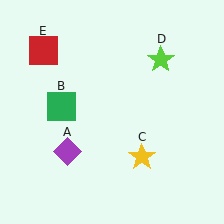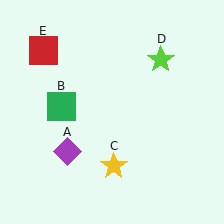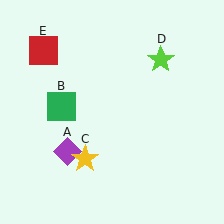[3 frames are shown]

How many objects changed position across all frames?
1 object changed position: yellow star (object C).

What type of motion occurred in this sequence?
The yellow star (object C) rotated clockwise around the center of the scene.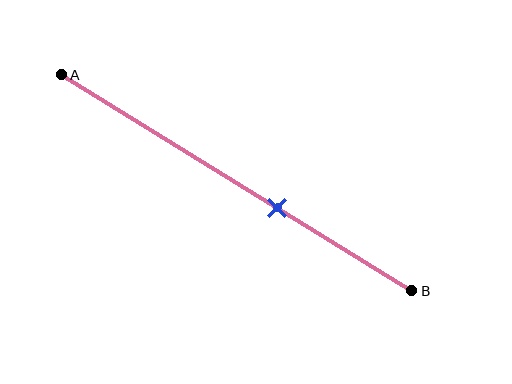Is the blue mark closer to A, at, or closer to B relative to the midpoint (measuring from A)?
The blue mark is closer to point B than the midpoint of segment AB.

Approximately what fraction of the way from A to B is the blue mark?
The blue mark is approximately 60% of the way from A to B.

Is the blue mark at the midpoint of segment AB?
No, the mark is at about 60% from A, not at the 50% midpoint.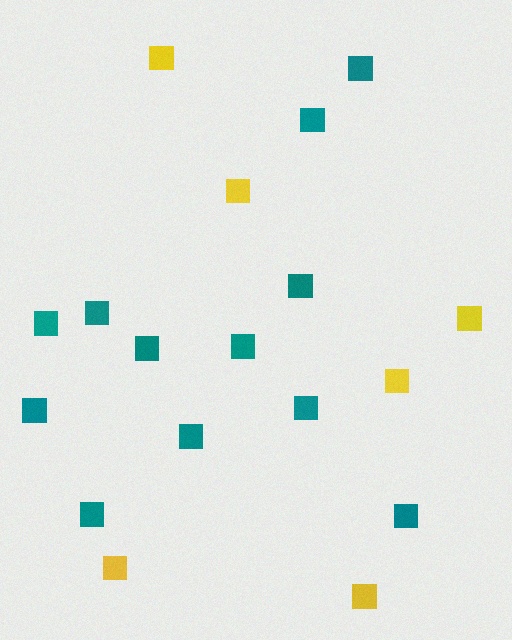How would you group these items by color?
There are 2 groups: one group of teal squares (12) and one group of yellow squares (6).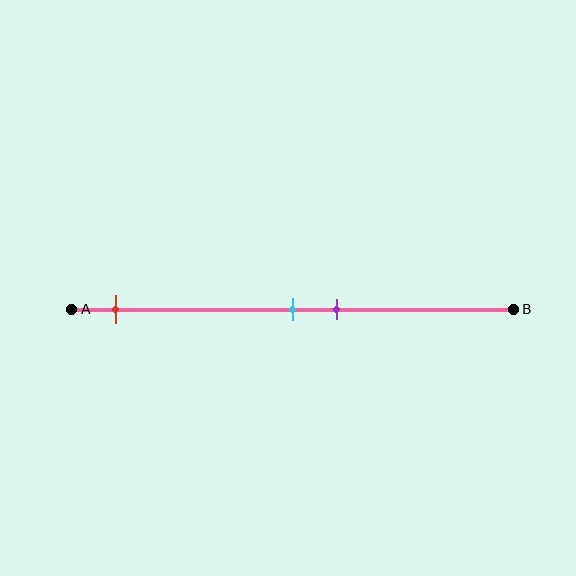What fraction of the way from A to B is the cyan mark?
The cyan mark is approximately 50% (0.5) of the way from A to B.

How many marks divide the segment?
There are 3 marks dividing the segment.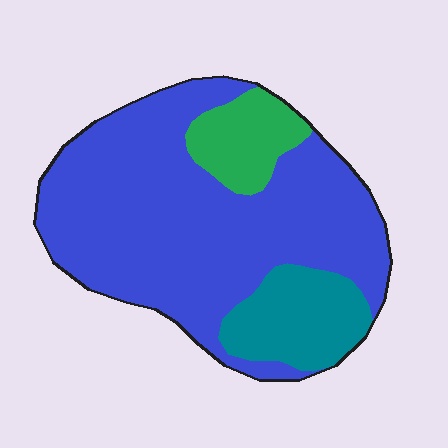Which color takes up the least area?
Green, at roughly 10%.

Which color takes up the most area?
Blue, at roughly 75%.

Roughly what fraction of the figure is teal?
Teal covers roughly 15% of the figure.